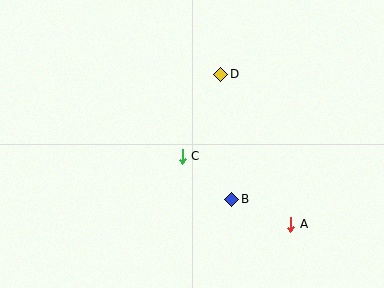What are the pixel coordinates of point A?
Point A is at (291, 224).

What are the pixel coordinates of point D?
Point D is at (221, 74).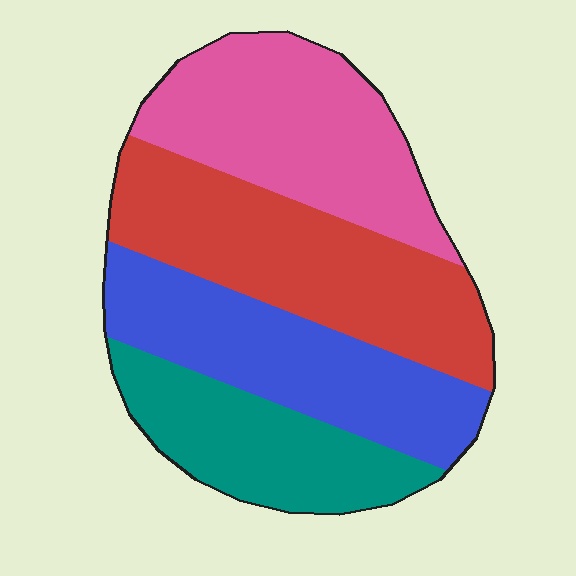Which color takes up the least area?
Teal, at roughly 20%.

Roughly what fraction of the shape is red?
Red covers around 30% of the shape.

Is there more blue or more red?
Red.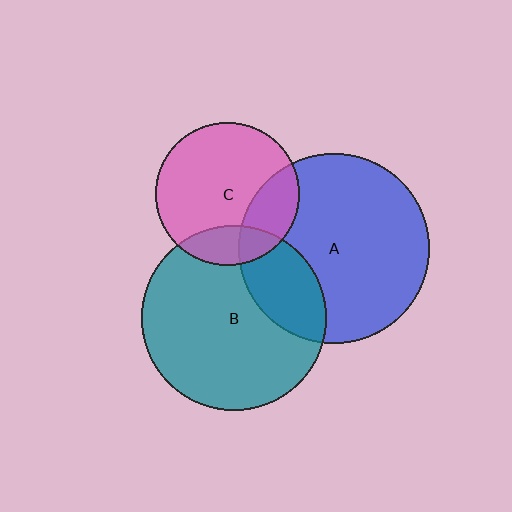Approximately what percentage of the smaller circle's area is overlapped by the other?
Approximately 20%.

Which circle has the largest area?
Circle A (blue).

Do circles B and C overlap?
Yes.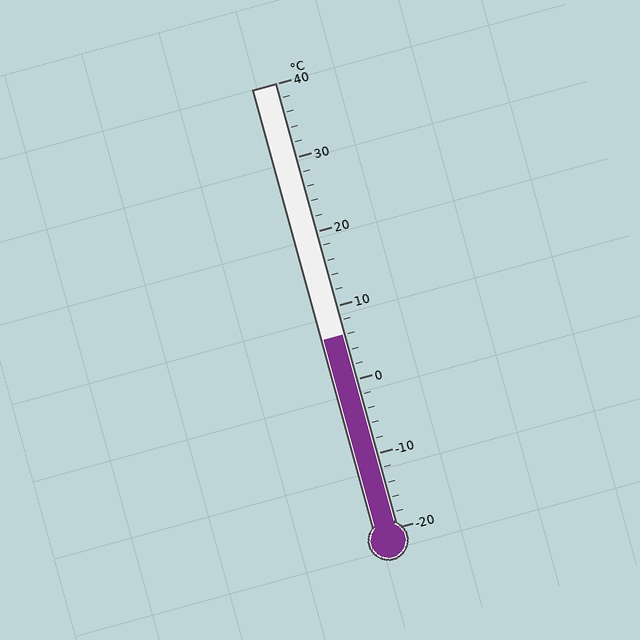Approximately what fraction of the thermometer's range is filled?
The thermometer is filled to approximately 45% of its range.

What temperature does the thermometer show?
The thermometer shows approximately 6°C.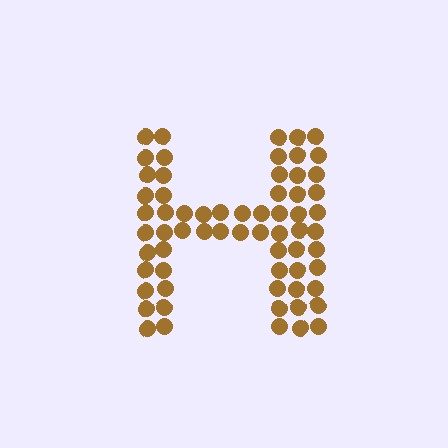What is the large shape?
The large shape is the letter H.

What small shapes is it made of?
It is made of small circles.